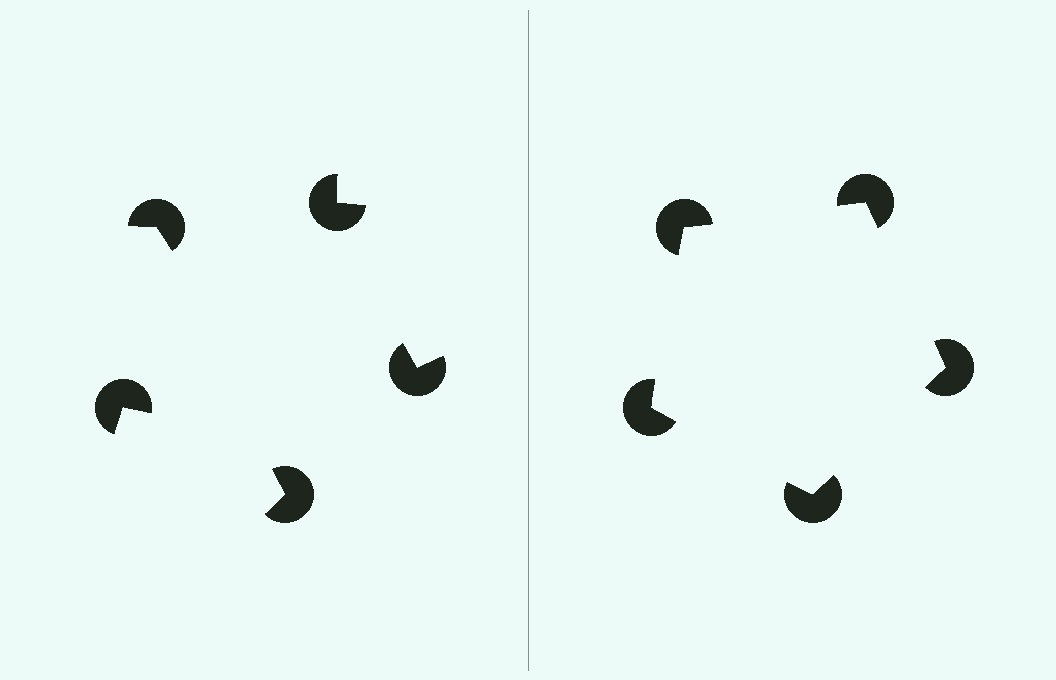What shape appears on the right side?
An illusory pentagon.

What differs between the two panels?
The pac-man discs are positioned identically on both sides; only the wedge orientations differ. On the right they align to a pentagon; on the left they are misaligned.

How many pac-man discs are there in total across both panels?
10 — 5 on each side.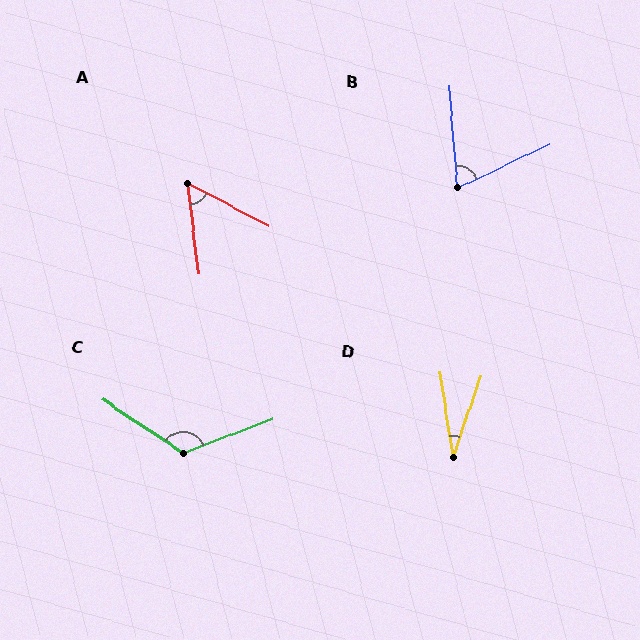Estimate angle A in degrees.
Approximately 55 degrees.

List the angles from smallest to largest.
D (27°), A (55°), B (68°), C (125°).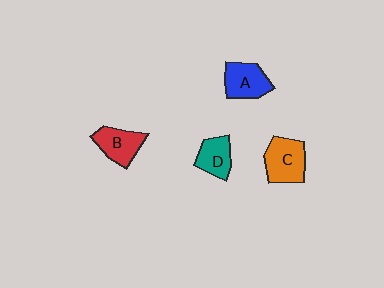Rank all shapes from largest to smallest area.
From largest to smallest: C (orange), A (blue), B (red), D (teal).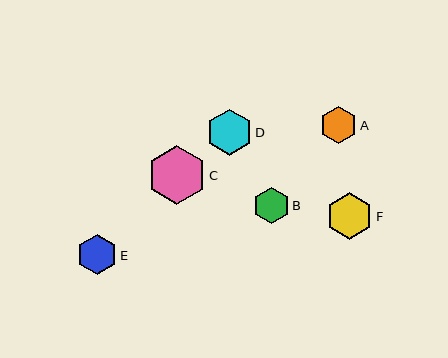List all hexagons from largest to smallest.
From largest to smallest: C, F, D, E, A, B.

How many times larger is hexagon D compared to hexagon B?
Hexagon D is approximately 1.3 times the size of hexagon B.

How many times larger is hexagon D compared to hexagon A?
Hexagon D is approximately 1.2 times the size of hexagon A.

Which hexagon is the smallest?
Hexagon B is the smallest with a size of approximately 36 pixels.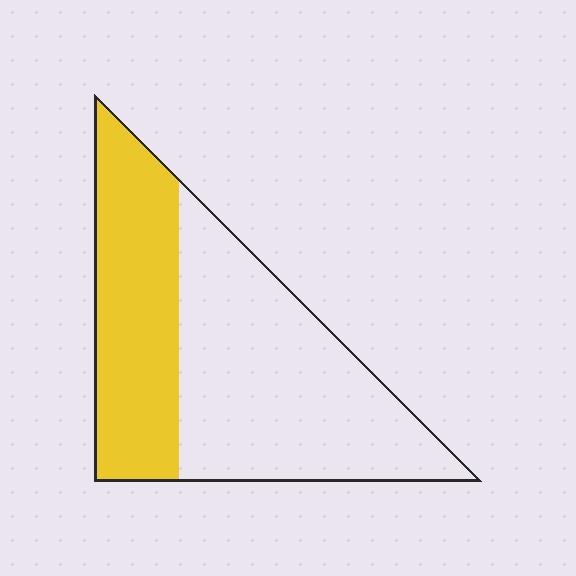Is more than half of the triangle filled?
No.